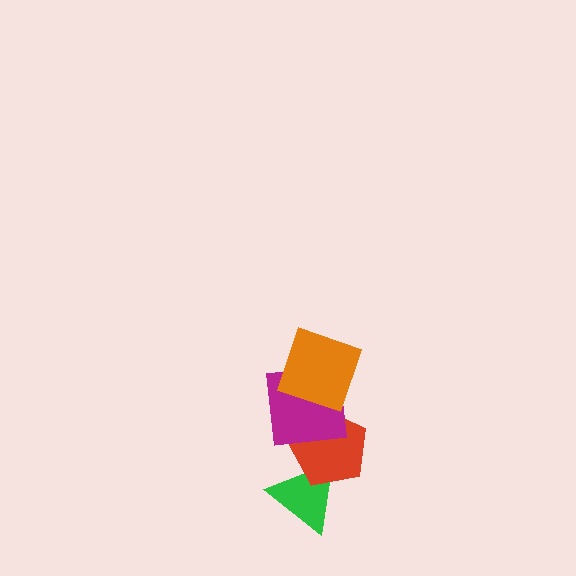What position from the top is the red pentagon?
The red pentagon is 3rd from the top.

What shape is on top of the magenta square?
The orange square is on top of the magenta square.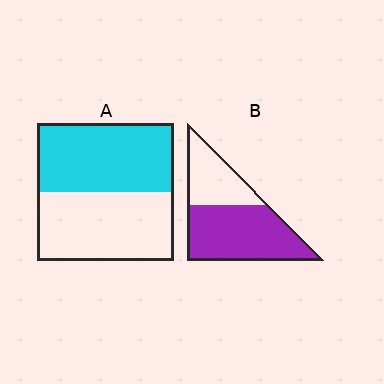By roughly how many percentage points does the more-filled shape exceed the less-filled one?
By roughly 15 percentage points (B over A).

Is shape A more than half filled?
Roughly half.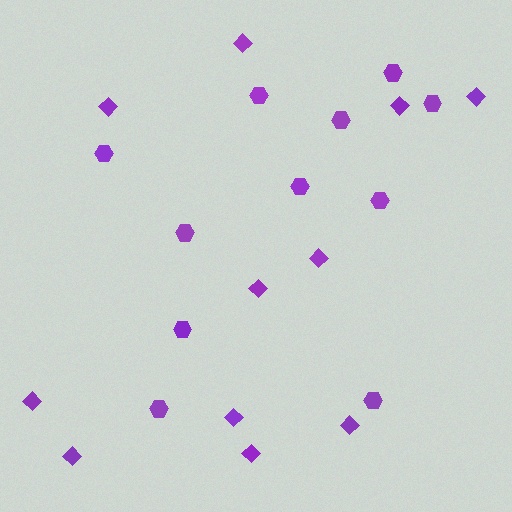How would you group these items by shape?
There are 2 groups: one group of hexagons (11) and one group of diamonds (11).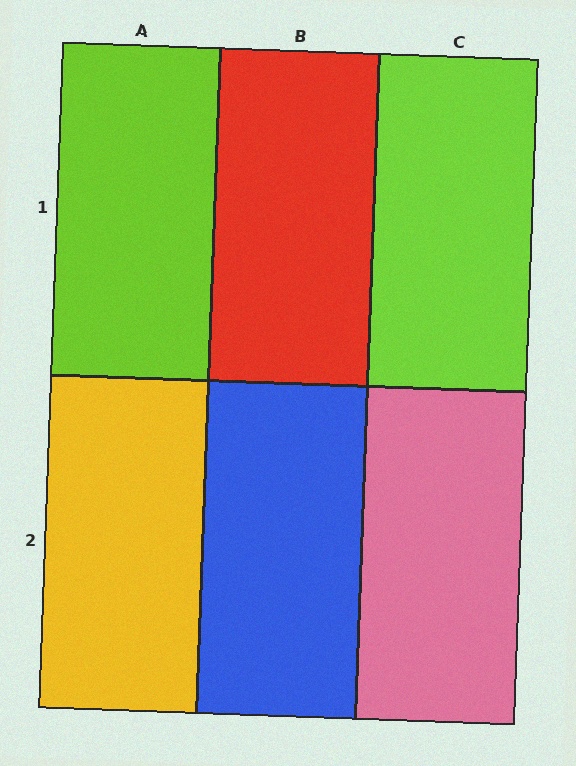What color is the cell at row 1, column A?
Lime.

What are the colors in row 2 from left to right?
Yellow, blue, pink.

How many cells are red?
1 cell is red.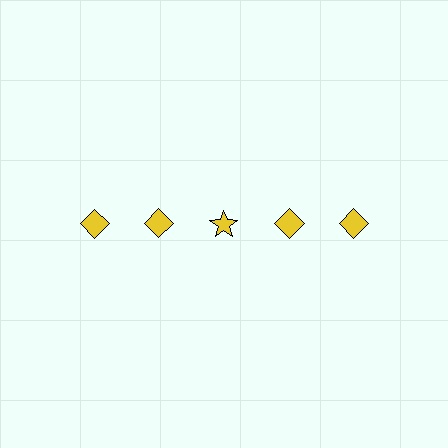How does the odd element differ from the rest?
It has a different shape: star instead of diamond.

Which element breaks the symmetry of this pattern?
The yellow star in the top row, center column breaks the symmetry. All other shapes are yellow diamonds.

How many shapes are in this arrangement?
There are 5 shapes arranged in a grid pattern.